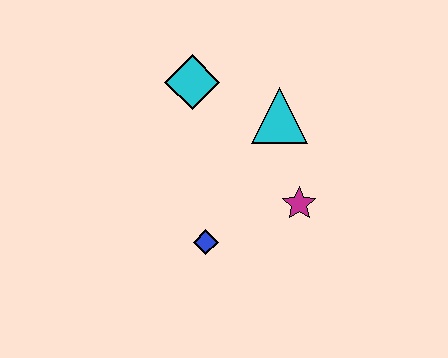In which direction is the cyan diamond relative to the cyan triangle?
The cyan diamond is to the left of the cyan triangle.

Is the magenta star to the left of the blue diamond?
No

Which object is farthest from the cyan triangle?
The blue diamond is farthest from the cyan triangle.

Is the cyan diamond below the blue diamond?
No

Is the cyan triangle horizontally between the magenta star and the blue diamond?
Yes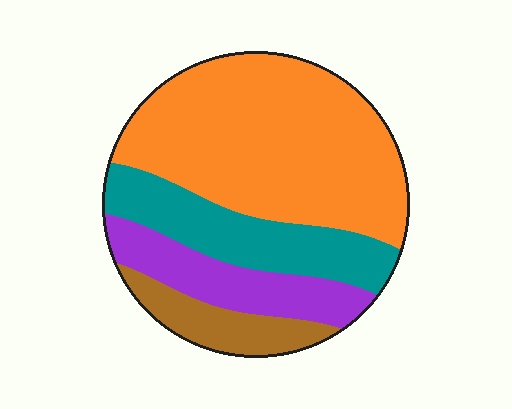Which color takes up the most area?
Orange, at roughly 50%.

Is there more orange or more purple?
Orange.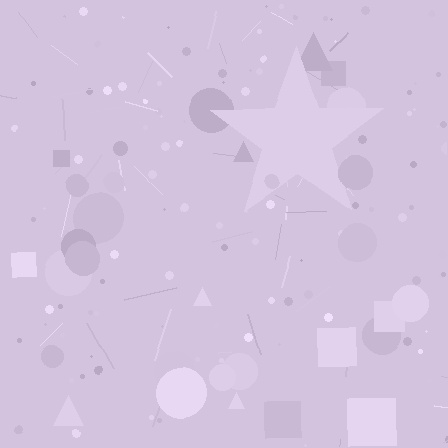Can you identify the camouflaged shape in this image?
The camouflaged shape is a star.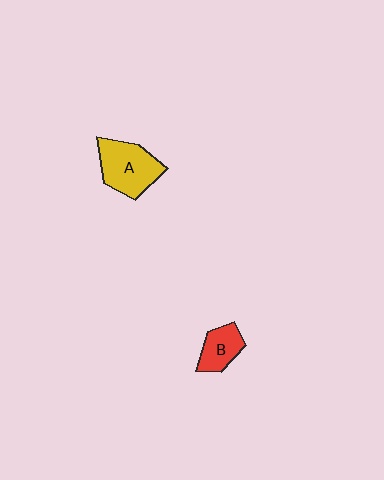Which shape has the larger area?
Shape A (yellow).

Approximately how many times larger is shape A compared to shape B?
Approximately 1.7 times.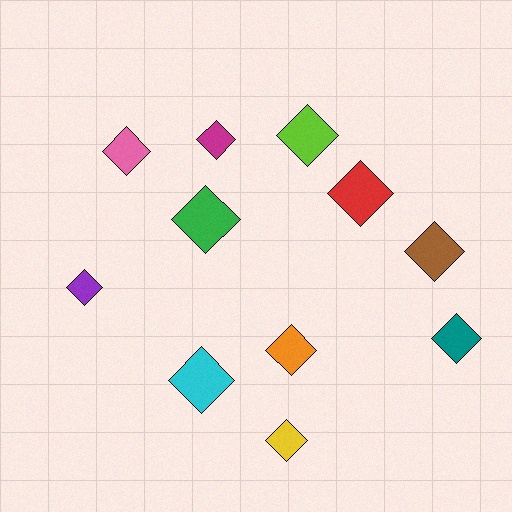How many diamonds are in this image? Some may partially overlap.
There are 11 diamonds.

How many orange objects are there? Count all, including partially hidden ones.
There is 1 orange object.